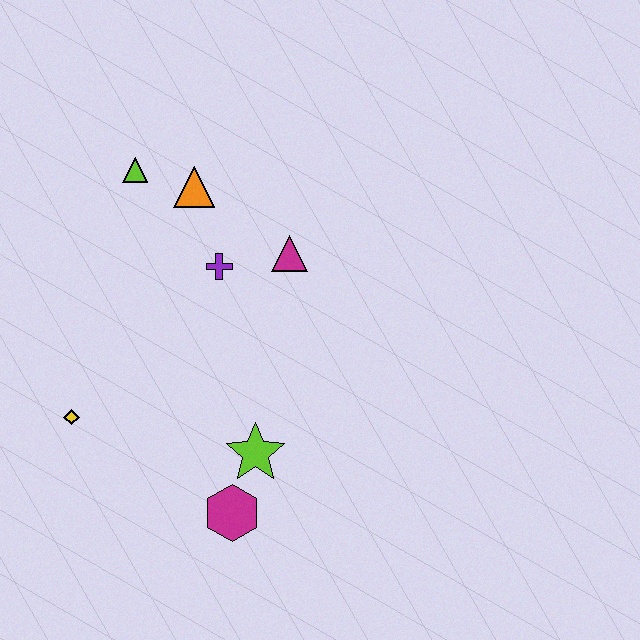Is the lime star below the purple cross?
Yes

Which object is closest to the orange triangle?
The lime triangle is closest to the orange triangle.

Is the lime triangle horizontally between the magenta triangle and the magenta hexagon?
No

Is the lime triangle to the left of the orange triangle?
Yes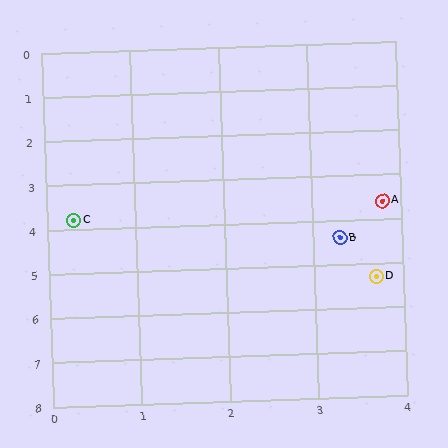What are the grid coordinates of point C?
Point C is at approximately (0.3, 3.8).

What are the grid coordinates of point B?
Point B is at approximately (3.3, 4.4).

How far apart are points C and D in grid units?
Points C and D are about 3.7 grid units apart.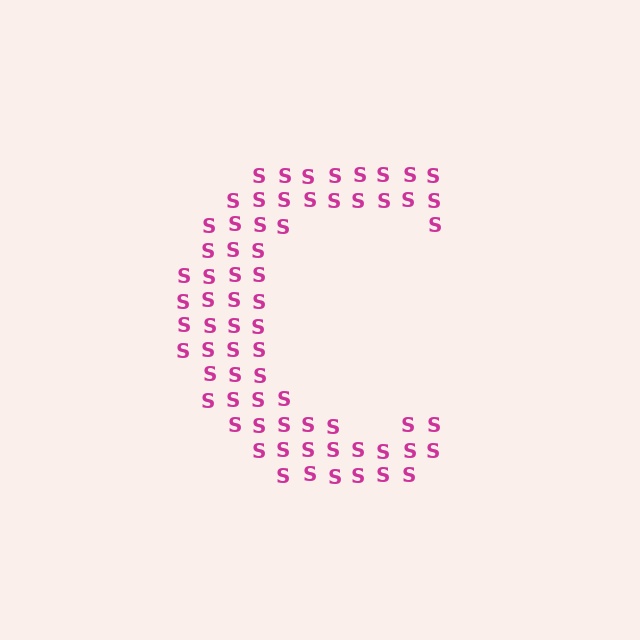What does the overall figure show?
The overall figure shows the letter C.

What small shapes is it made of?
It is made of small letter S's.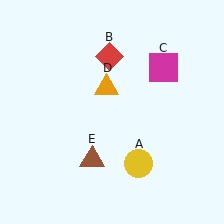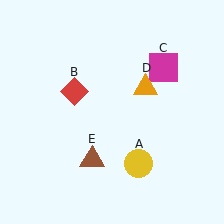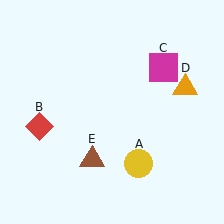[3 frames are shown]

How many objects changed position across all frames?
2 objects changed position: red diamond (object B), orange triangle (object D).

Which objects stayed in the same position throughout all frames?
Yellow circle (object A) and magenta square (object C) and brown triangle (object E) remained stationary.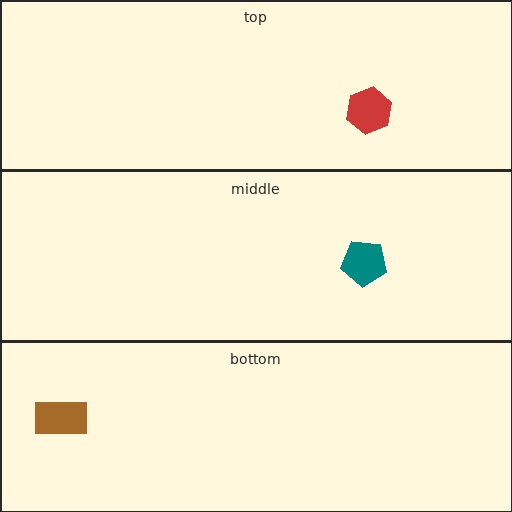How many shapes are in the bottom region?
1.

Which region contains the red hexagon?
The top region.